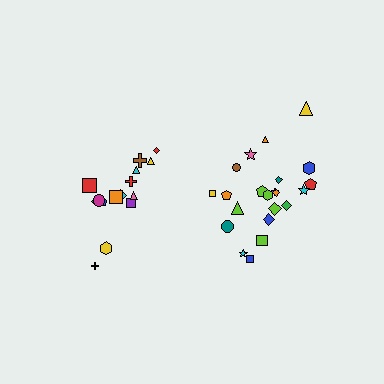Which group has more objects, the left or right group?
The right group.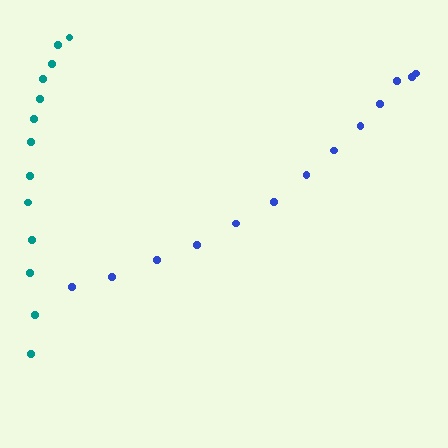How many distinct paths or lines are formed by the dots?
There are 2 distinct paths.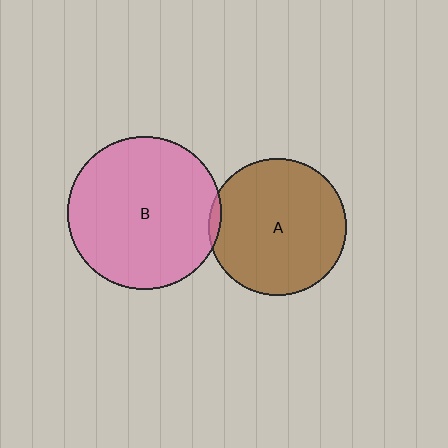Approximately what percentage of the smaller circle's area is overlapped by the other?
Approximately 5%.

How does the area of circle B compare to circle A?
Approximately 1.2 times.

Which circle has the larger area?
Circle B (pink).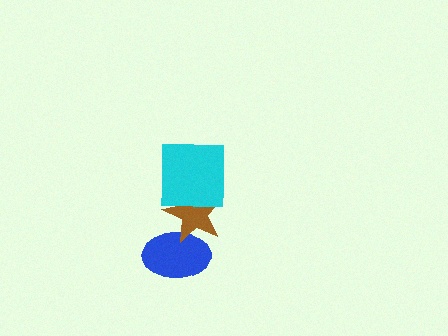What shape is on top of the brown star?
The cyan square is on top of the brown star.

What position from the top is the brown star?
The brown star is 2nd from the top.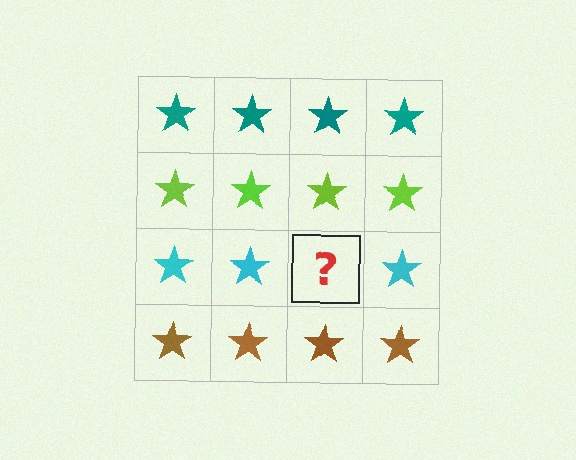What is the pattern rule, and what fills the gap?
The rule is that each row has a consistent color. The gap should be filled with a cyan star.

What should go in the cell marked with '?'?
The missing cell should contain a cyan star.